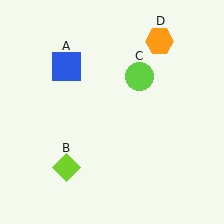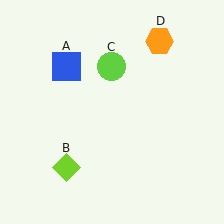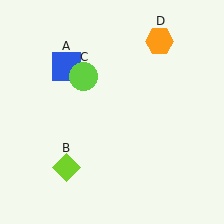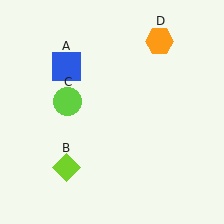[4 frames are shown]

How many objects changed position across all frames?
1 object changed position: lime circle (object C).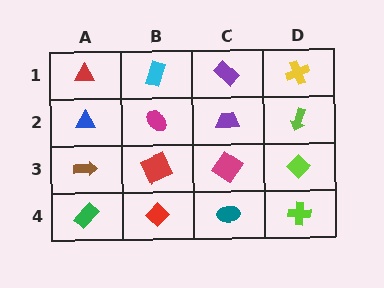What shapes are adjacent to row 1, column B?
A magenta ellipse (row 2, column B), a red triangle (row 1, column A), a purple rectangle (row 1, column C).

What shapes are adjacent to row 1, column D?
A lime arrow (row 2, column D), a purple rectangle (row 1, column C).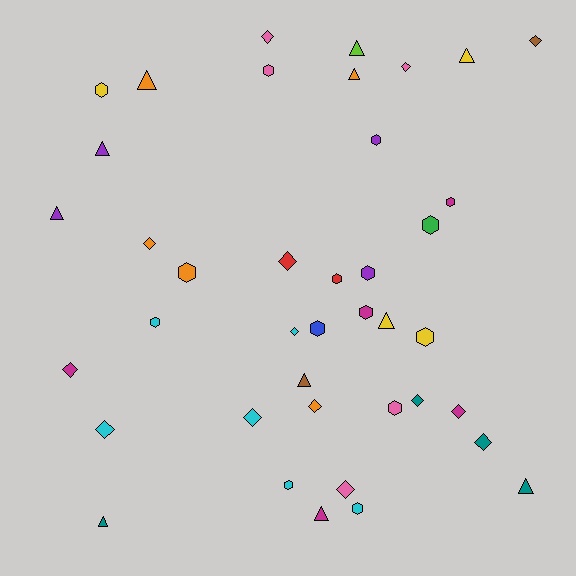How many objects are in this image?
There are 40 objects.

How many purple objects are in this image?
There are 4 purple objects.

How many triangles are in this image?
There are 11 triangles.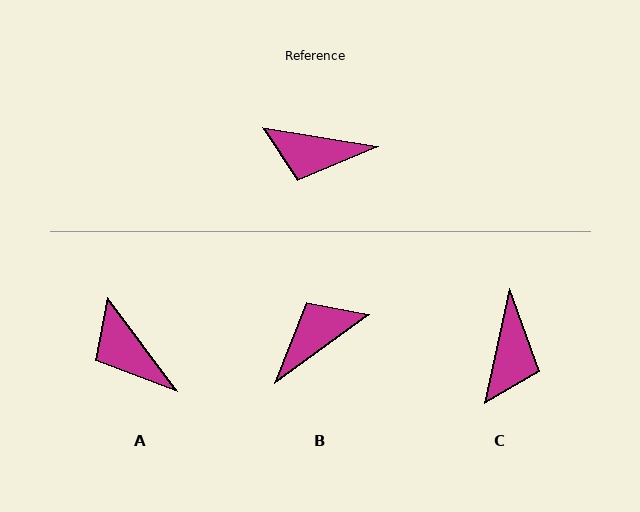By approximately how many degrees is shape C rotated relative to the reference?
Approximately 87 degrees counter-clockwise.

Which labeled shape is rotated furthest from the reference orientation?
B, about 134 degrees away.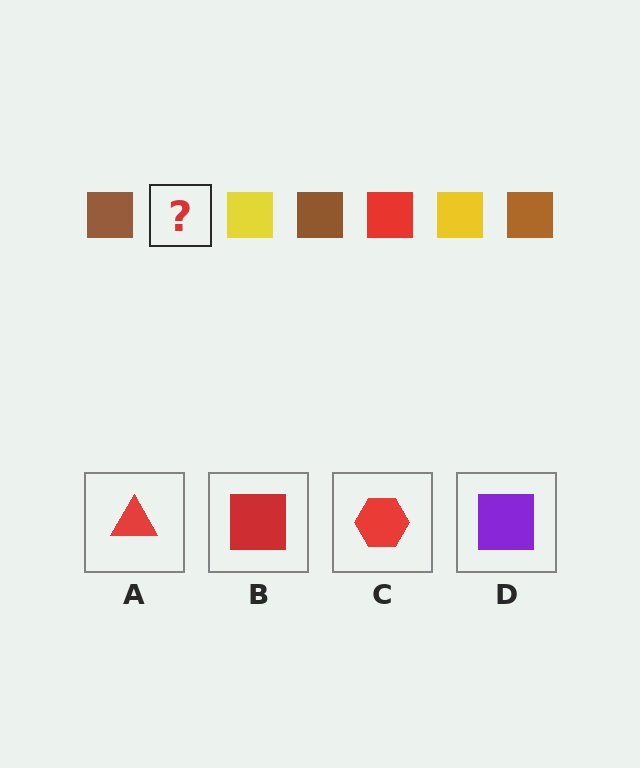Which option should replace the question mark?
Option B.